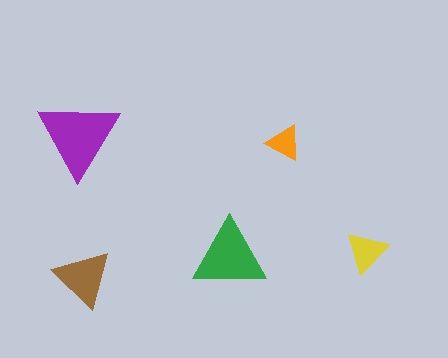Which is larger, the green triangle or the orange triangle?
The green one.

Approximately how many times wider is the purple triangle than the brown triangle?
About 1.5 times wider.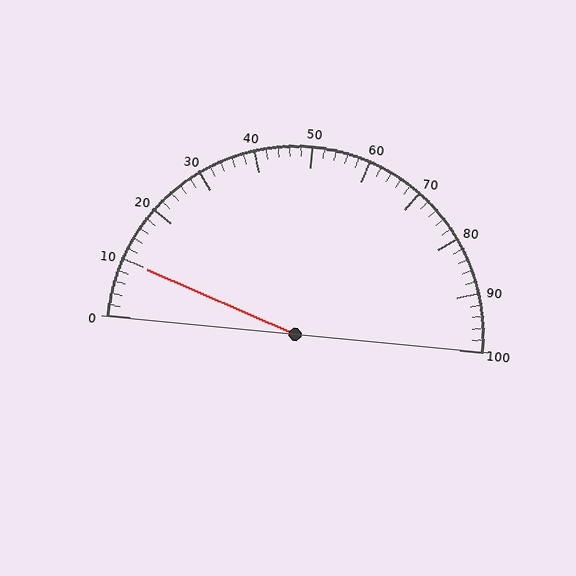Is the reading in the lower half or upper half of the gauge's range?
The reading is in the lower half of the range (0 to 100).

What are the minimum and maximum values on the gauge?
The gauge ranges from 0 to 100.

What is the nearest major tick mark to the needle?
The nearest major tick mark is 10.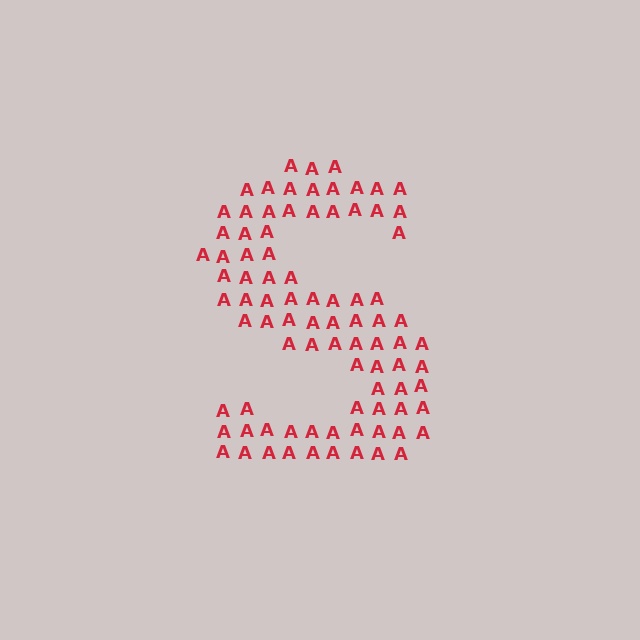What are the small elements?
The small elements are letter A's.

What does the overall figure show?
The overall figure shows the letter S.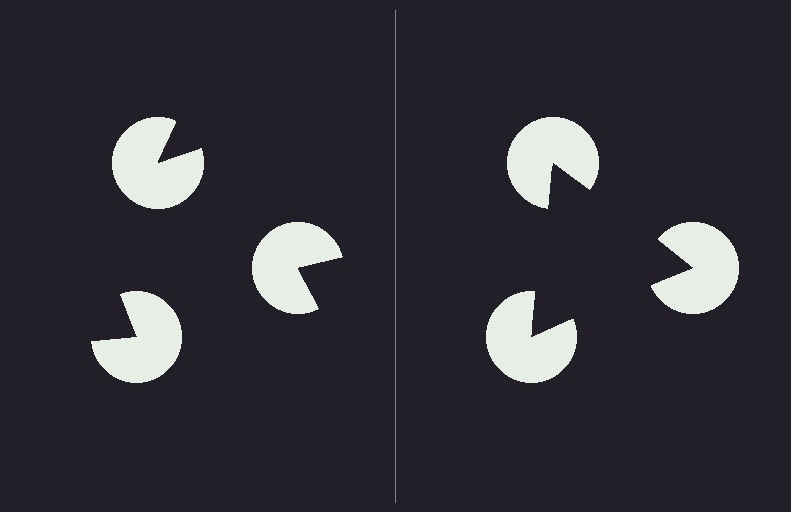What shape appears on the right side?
An illusory triangle.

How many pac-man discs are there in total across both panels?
6 — 3 on each side.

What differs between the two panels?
The pac-man discs are positioned identically on both sides; only the wedge orientations differ. On the right they align to a triangle; on the left they are misaligned.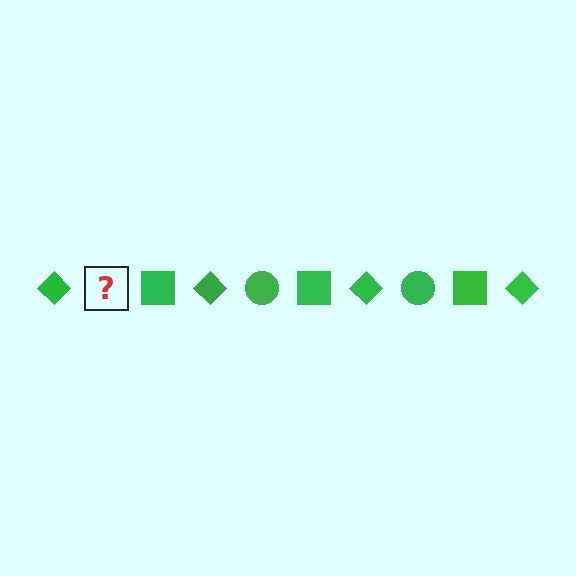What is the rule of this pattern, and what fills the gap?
The rule is that the pattern cycles through diamond, circle, square shapes in green. The gap should be filled with a green circle.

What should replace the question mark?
The question mark should be replaced with a green circle.